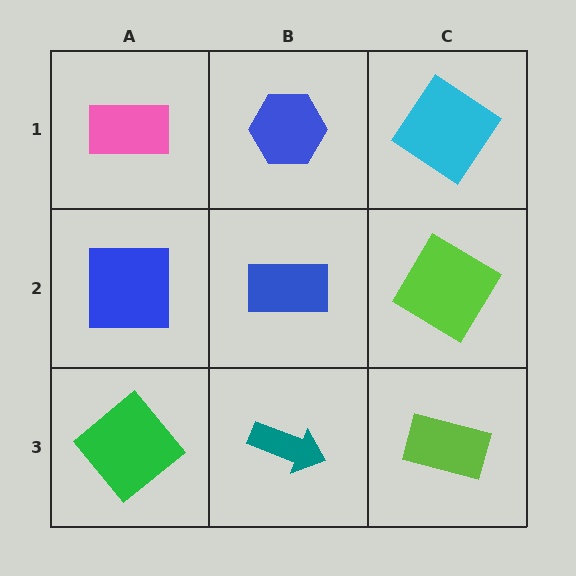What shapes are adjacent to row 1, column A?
A blue square (row 2, column A), a blue hexagon (row 1, column B).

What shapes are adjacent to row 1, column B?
A blue rectangle (row 2, column B), a pink rectangle (row 1, column A), a cyan diamond (row 1, column C).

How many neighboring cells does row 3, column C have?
2.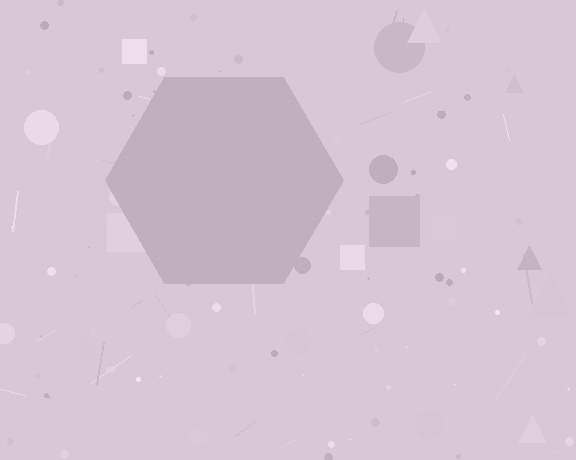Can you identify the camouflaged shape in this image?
The camouflaged shape is a hexagon.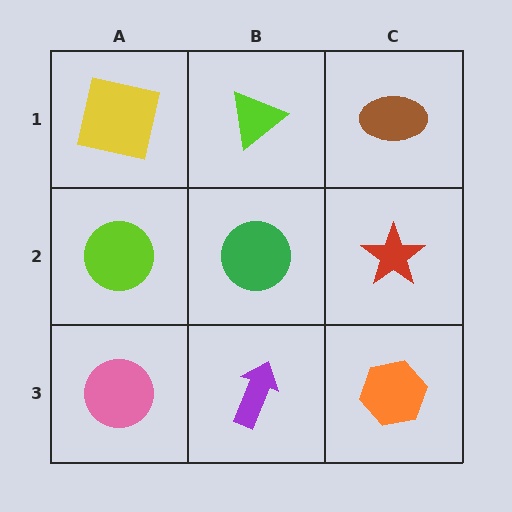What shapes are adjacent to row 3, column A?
A lime circle (row 2, column A), a purple arrow (row 3, column B).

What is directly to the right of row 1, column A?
A lime triangle.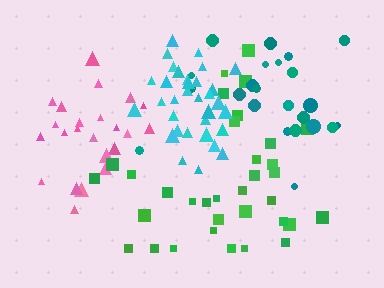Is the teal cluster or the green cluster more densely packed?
Green.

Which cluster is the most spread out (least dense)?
Teal.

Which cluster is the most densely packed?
Cyan.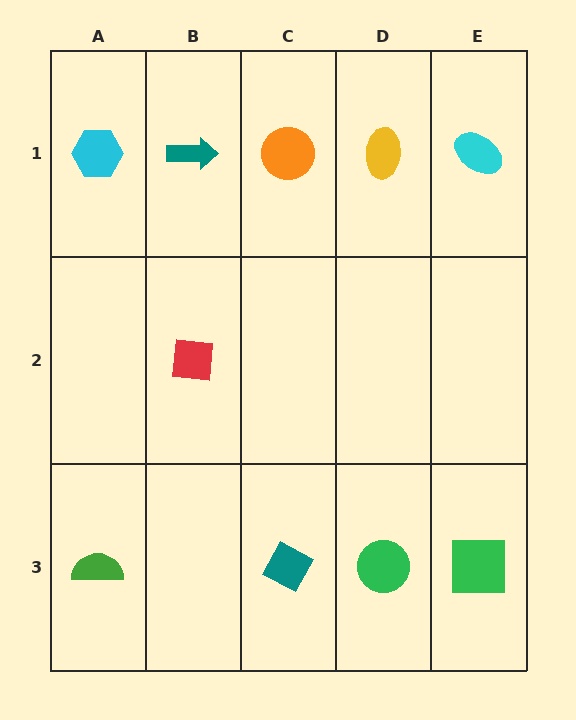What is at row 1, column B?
A teal arrow.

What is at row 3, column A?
A green semicircle.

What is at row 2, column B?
A red square.